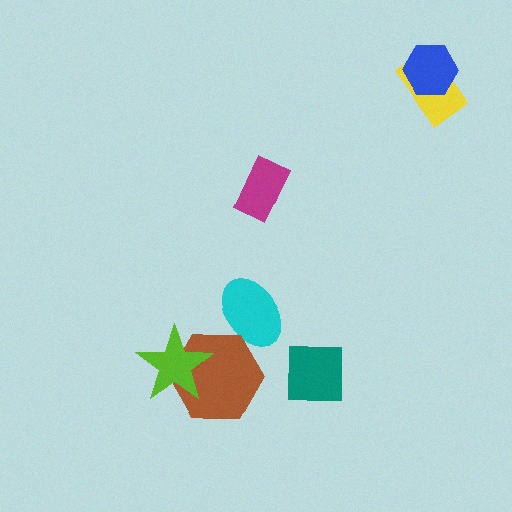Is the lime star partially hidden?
No, no other shape covers it.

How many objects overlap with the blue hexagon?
1 object overlaps with the blue hexagon.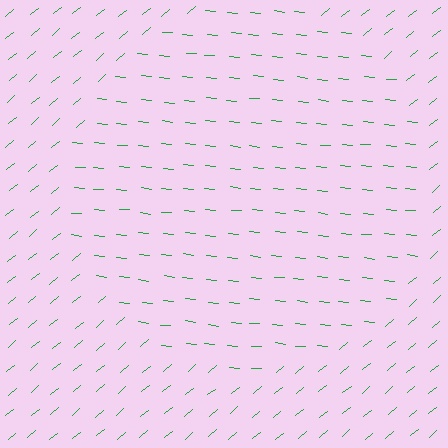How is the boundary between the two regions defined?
The boundary is defined purely by a change in line orientation (approximately 45 degrees difference). All lines are the same color and thickness.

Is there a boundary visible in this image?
Yes, there is a texture boundary formed by a change in line orientation.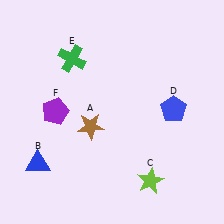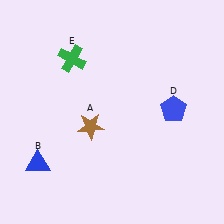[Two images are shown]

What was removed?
The lime star (C), the purple pentagon (F) were removed in Image 2.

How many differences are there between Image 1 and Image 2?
There are 2 differences between the two images.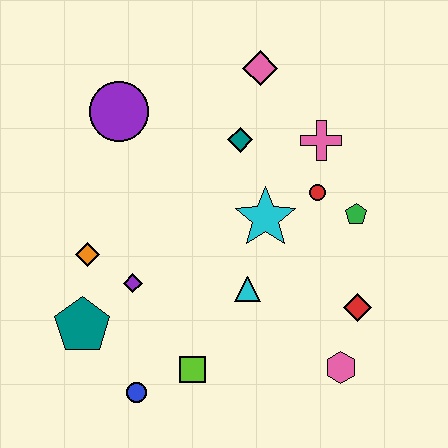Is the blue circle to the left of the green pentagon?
Yes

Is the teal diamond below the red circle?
No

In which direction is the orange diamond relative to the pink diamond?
The orange diamond is below the pink diamond.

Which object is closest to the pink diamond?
The teal diamond is closest to the pink diamond.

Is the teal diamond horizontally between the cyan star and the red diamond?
No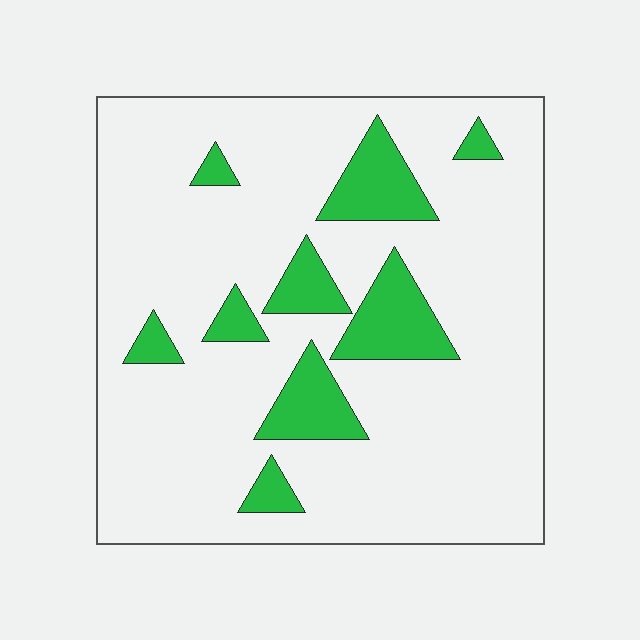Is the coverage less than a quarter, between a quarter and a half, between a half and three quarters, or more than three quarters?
Less than a quarter.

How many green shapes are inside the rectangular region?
9.